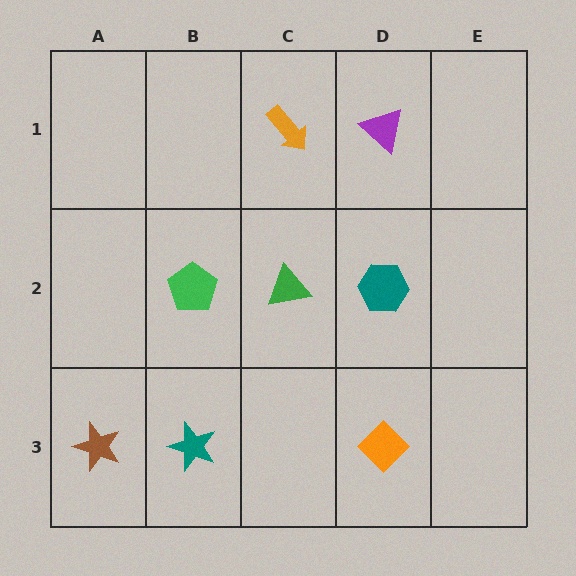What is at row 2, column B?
A green pentagon.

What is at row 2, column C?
A green triangle.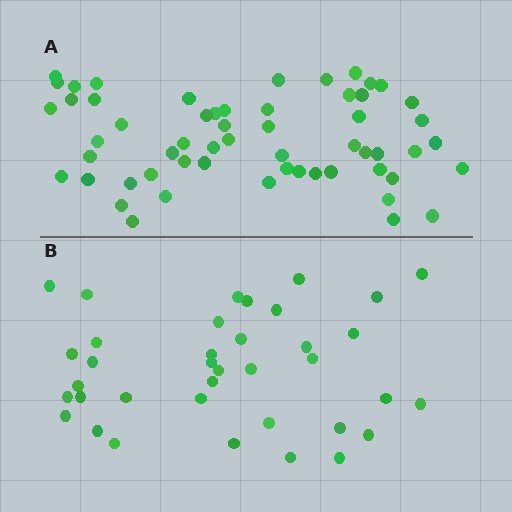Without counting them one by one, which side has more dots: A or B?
Region A (the top region) has more dots.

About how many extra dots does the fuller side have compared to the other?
Region A has approximately 20 more dots than region B.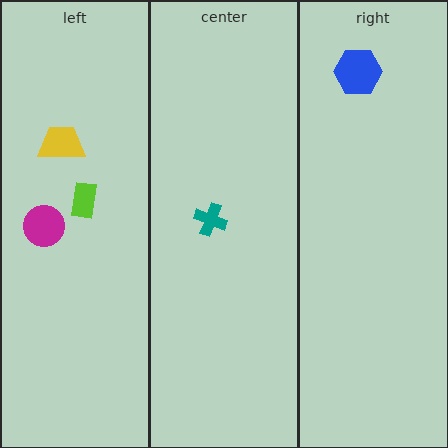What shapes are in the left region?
The yellow trapezoid, the lime rectangle, the magenta circle.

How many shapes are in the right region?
1.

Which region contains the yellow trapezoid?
The left region.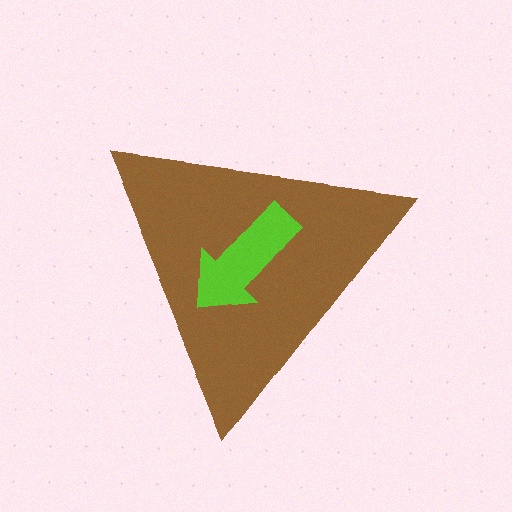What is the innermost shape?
The lime arrow.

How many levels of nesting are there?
2.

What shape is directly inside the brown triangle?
The lime arrow.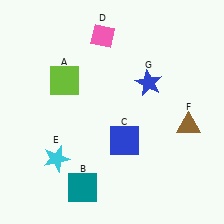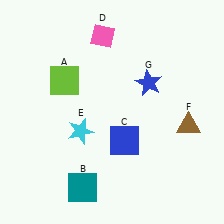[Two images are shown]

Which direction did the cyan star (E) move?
The cyan star (E) moved up.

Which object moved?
The cyan star (E) moved up.